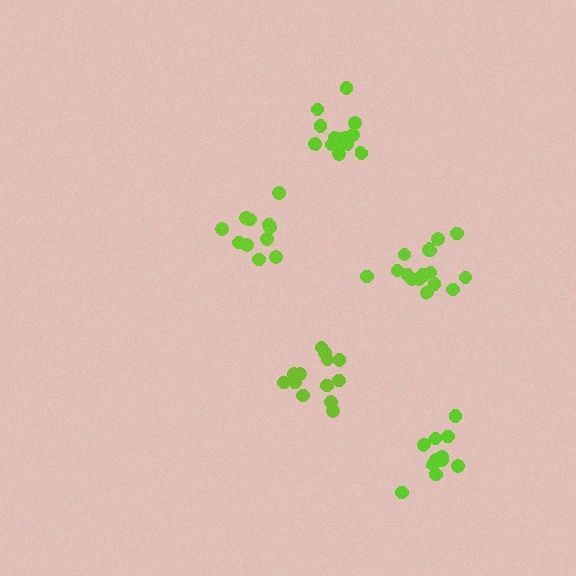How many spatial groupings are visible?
There are 5 spatial groupings.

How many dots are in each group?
Group 1: 14 dots, Group 2: 13 dots, Group 3: 11 dots, Group 4: 17 dots, Group 5: 11 dots (66 total).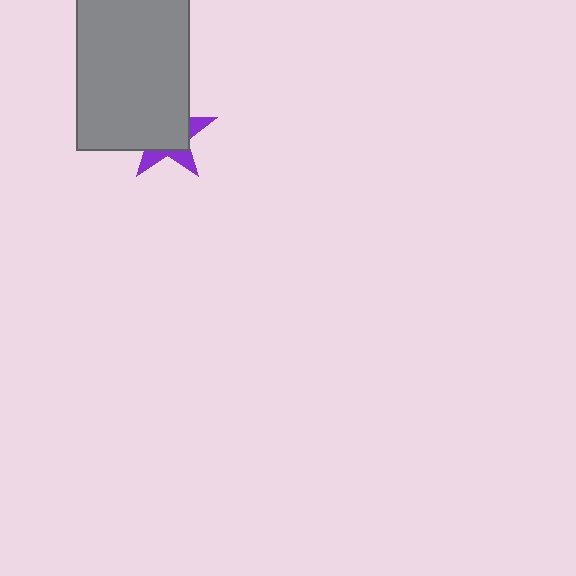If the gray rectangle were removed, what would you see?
You would see the complete purple star.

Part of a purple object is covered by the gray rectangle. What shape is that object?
It is a star.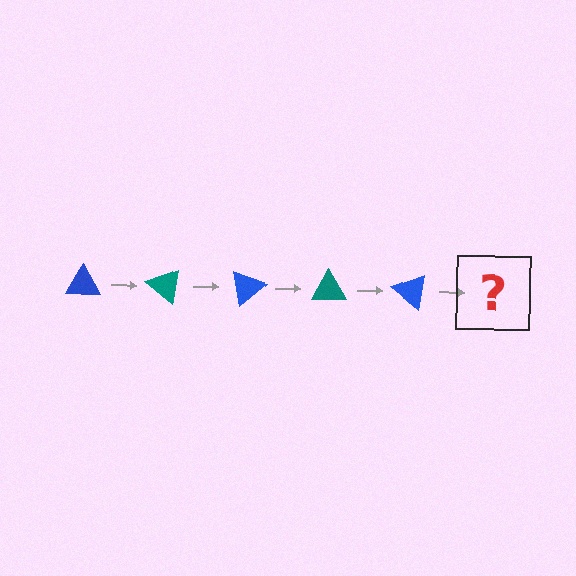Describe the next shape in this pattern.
It should be a teal triangle, rotated 200 degrees from the start.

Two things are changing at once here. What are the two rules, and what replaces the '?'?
The two rules are that it rotates 40 degrees each step and the color cycles through blue and teal. The '?' should be a teal triangle, rotated 200 degrees from the start.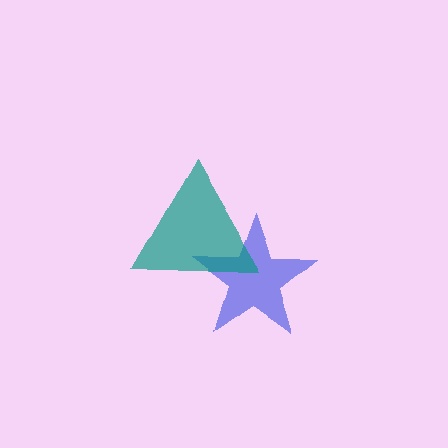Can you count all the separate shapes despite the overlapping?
Yes, there are 2 separate shapes.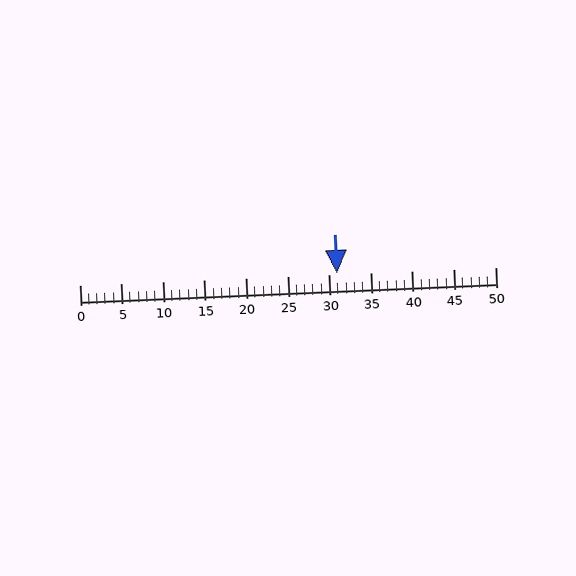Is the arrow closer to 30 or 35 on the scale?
The arrow is closer to 30.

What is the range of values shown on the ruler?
The ruler shows values from 0 to 50.